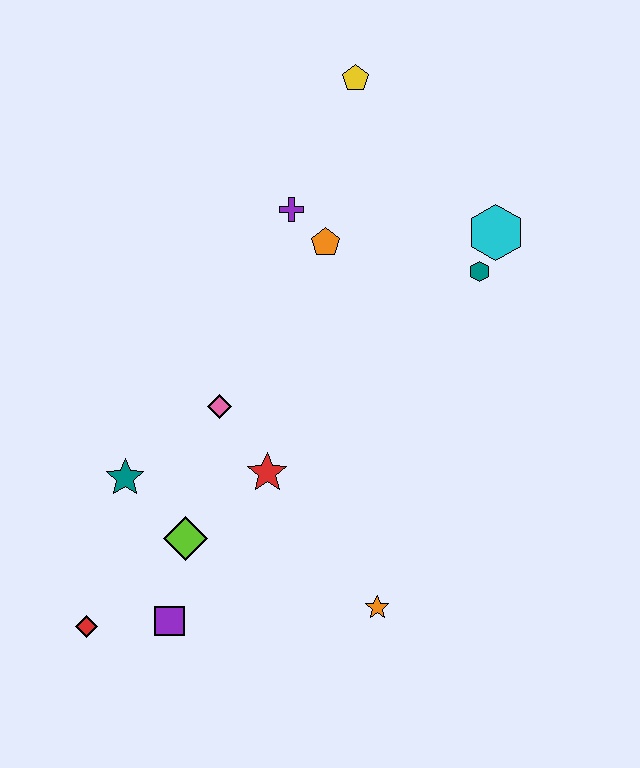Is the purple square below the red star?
Yes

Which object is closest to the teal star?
The lime diamond is closest to the teal star.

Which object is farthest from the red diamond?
The yellow pentagon is farthest from the red diamond.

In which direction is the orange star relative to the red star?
The orange star is below the red star.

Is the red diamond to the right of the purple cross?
No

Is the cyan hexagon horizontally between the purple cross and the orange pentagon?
No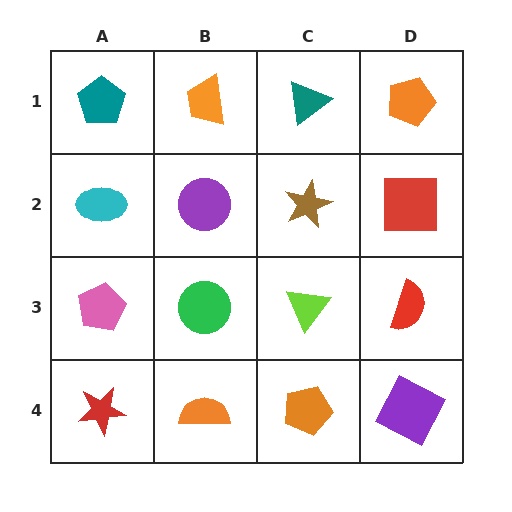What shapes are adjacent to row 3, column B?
A purple circle (row 2, column B), an orange semicircle (row 4, column B), a pink pentagon (row 3, column A), a lime triangle (row 3, column C).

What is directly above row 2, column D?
An orange pentagon.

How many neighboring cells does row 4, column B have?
3.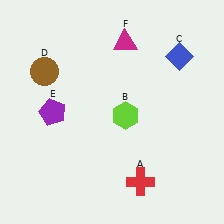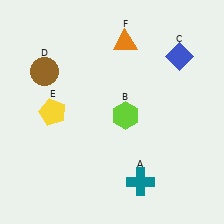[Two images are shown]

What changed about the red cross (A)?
In Image 1, A is red. In Image 2, it changed to teal.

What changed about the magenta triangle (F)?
In Image 1, F is magenta. In Image 2, it changed to orange.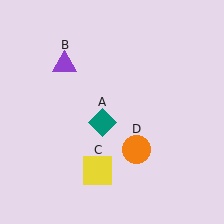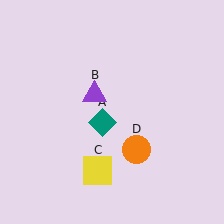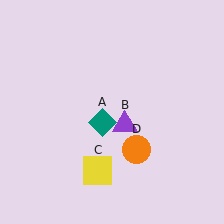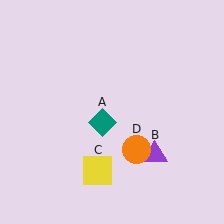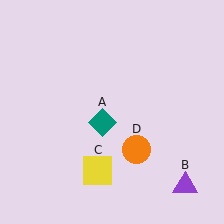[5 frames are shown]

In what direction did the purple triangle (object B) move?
The purple triangle (object B) moved down and to the right.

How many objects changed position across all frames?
1 object changed position: purple triangle (object B).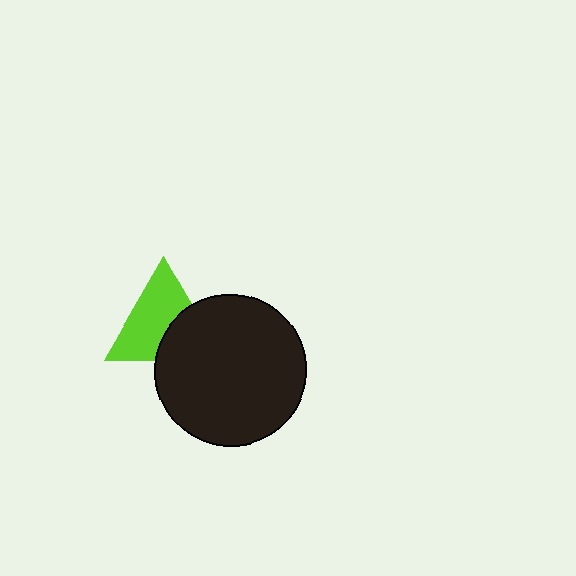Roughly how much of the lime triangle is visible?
About half of it is visible (roughly 63%).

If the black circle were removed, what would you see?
You would see the complete lime triangle.